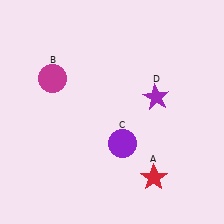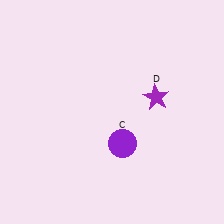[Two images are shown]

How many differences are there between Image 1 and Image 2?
There are 2 differences between the two images.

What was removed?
The red star (A), the magenta circle (B) were removed in Image 2.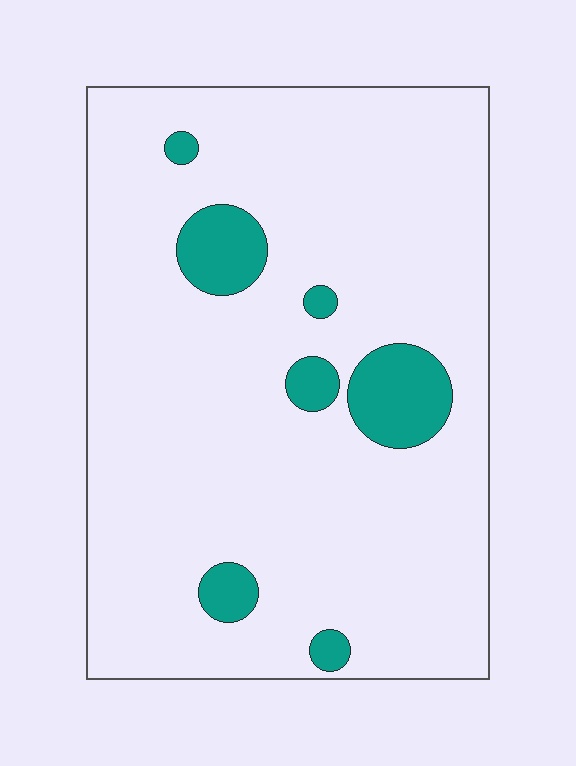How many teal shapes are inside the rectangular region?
7.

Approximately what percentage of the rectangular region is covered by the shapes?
Approximately 10%.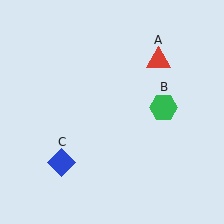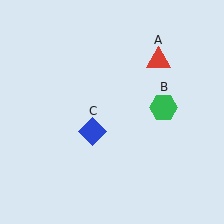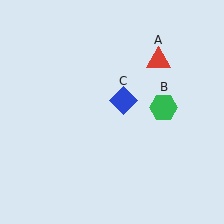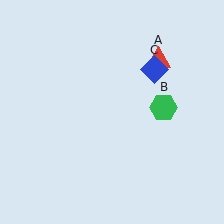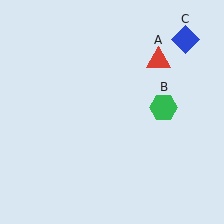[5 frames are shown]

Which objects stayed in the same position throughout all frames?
Red triangle (object A) and green hexagon (object B) remained stationary.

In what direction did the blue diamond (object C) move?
The blue diamond (object C) moved up and to the right.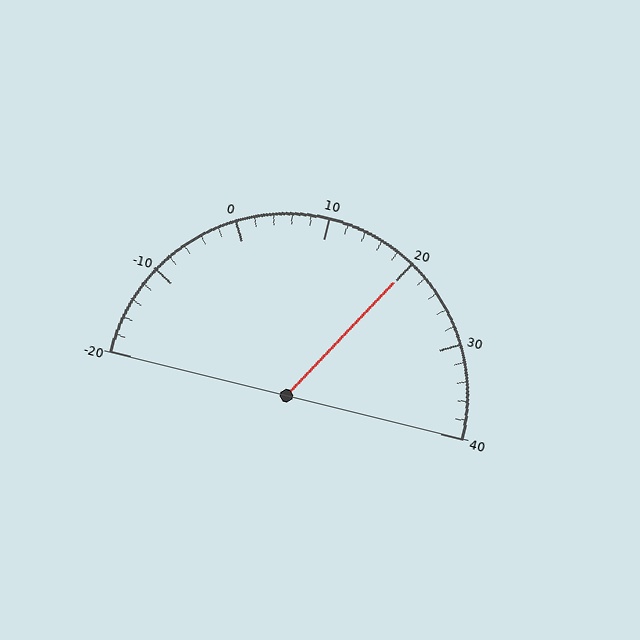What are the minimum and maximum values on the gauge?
The gauge ranges from -20 to 40.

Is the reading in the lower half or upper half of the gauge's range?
The reading is in the upper half of the range (-20 to 40).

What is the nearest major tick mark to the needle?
The nearest major tick mark is 20.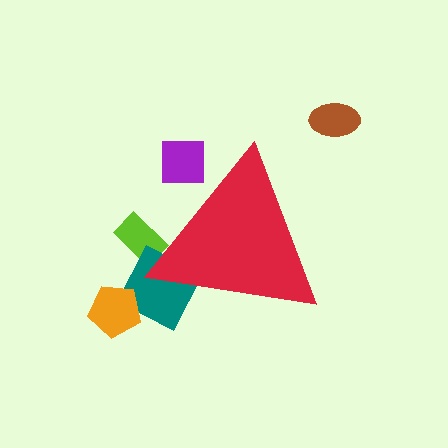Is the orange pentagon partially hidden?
No, the orange pentagon is fully visible.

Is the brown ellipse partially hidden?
No, the brown ellipse is fully visible.